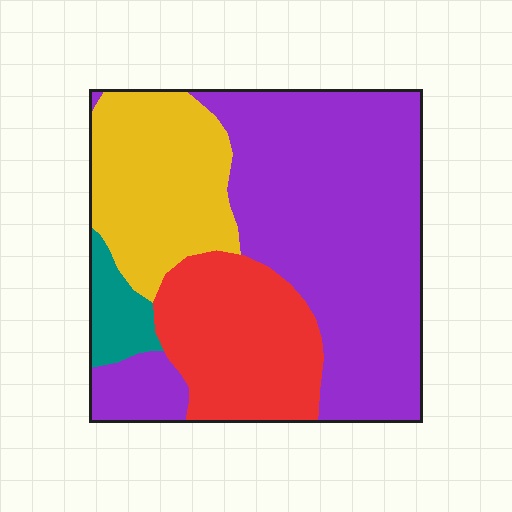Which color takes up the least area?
Teal, at roughly 5%.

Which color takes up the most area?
Purple, at roughly 50%.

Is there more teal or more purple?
Purple.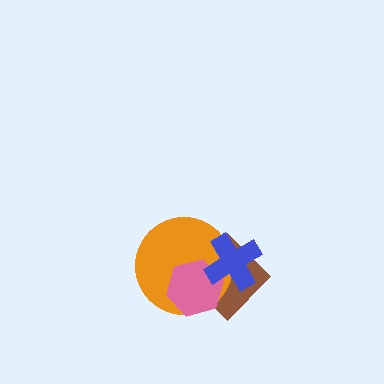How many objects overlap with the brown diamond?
3 objects overlap with the brown diamond.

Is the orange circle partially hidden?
Yes, it is partially covered by another shape.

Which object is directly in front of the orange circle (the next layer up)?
The pink hexagon is directly in front of the orange circle.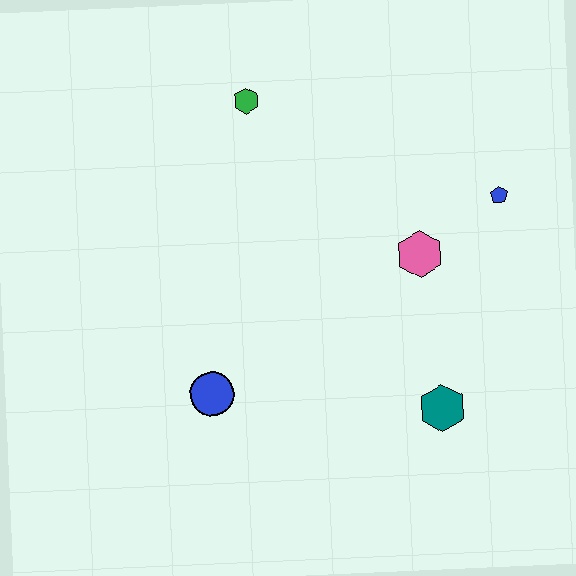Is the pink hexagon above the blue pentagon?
No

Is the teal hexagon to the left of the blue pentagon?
Yes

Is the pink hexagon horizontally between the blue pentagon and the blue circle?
Yes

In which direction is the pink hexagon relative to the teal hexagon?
The pink hexagon is above the teal hexagon.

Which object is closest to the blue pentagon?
The pink hexagon is closest to the blue pentagon.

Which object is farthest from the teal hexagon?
The green hexagon is farthest from the teal hexagon.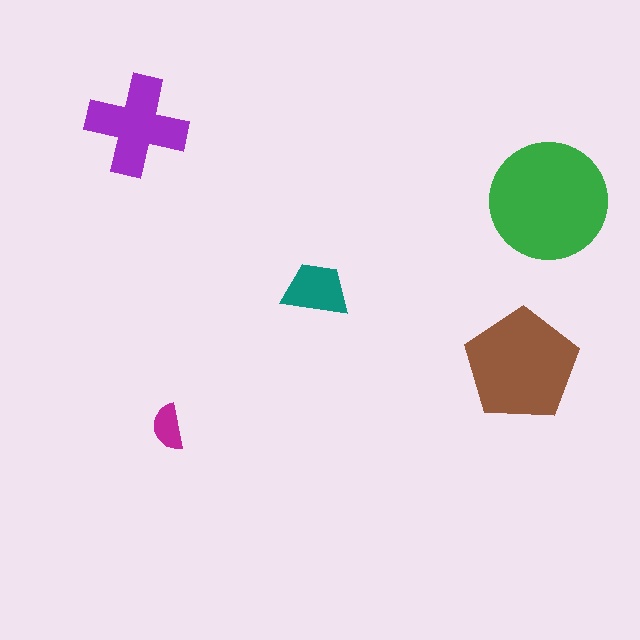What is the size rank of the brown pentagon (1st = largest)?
2nd.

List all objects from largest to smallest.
The green circle, the brown pentagon, the purple cross, the teal trapezoid, the magenta semicircle.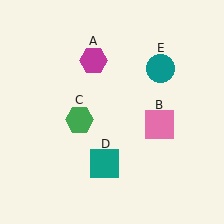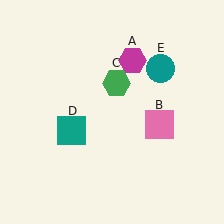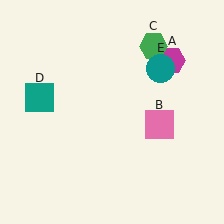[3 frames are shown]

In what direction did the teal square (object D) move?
The teal square (object D) moved up and to the left.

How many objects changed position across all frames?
3 objects changed position: magenta hexagon (object A), green hexagon (object C), teal square (object D).